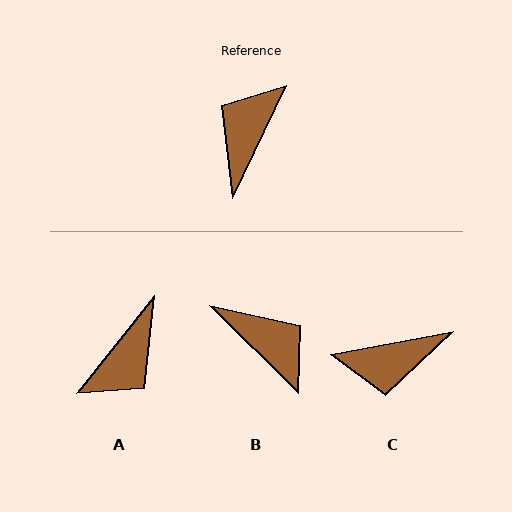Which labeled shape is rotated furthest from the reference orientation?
A, about 167 degrees away.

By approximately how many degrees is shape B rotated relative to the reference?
Approximately 109 degrees clockwise.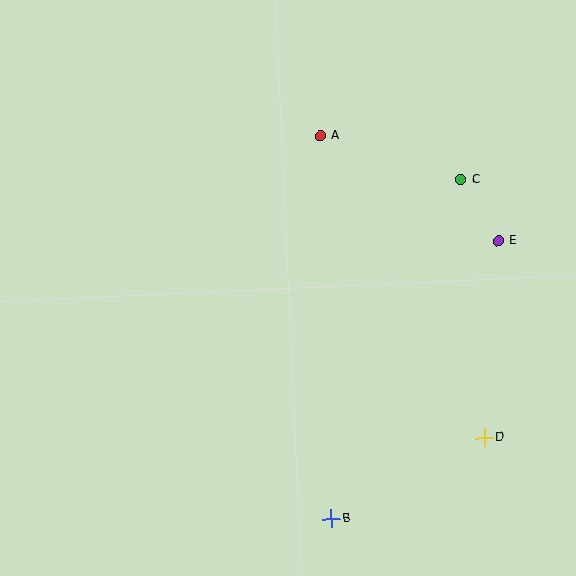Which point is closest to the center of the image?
Point A at (320, 136) is closest to the center.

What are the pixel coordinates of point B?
Point B is at (331, 519).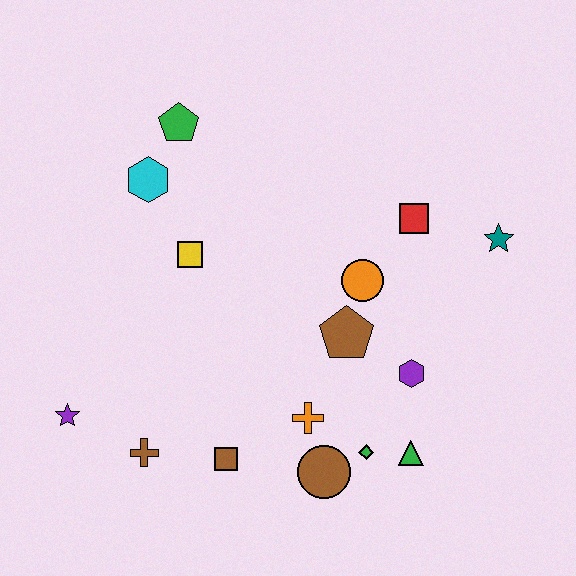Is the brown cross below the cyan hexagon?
Yes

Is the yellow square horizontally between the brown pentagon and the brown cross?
Yes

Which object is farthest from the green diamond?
The green pentagon is farthest from the green diamond.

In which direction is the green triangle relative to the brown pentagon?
The green triangle is below the brown pentagon.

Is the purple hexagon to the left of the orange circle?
No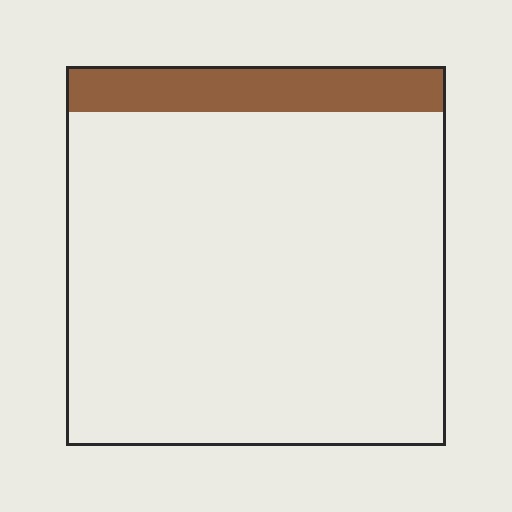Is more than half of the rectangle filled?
No.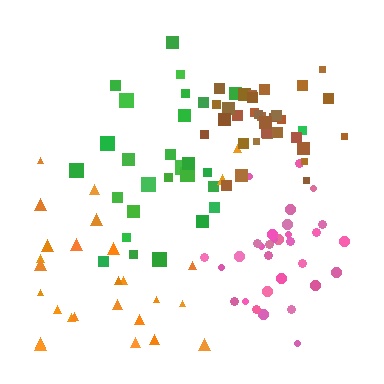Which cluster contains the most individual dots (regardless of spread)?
Brown (32).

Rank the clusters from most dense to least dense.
brown, pink, green, orange.